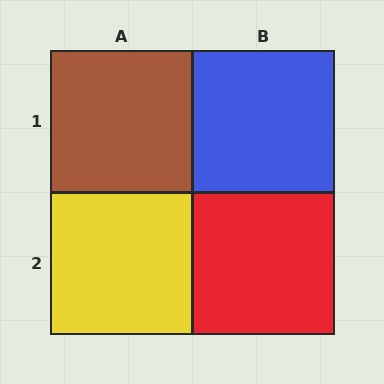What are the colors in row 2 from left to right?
Yellow, red.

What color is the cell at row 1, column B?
Blue.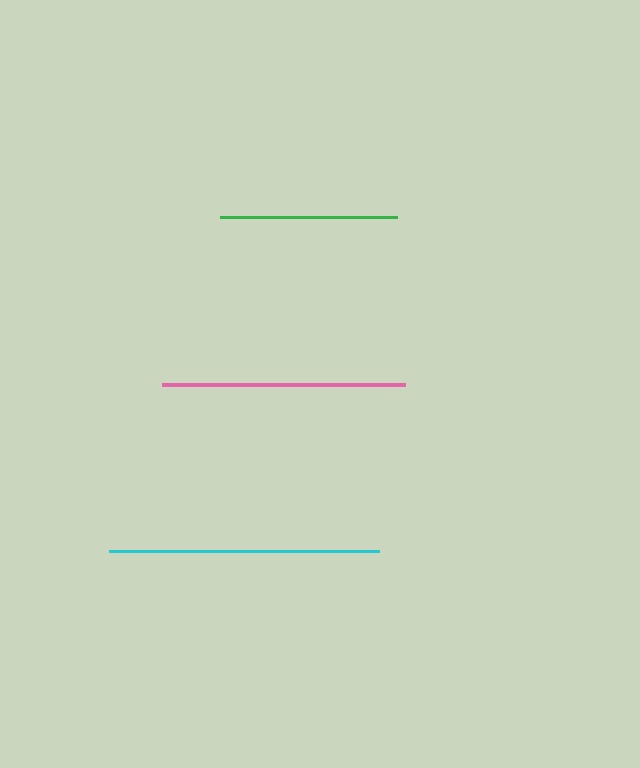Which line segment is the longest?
The cyan line is the longest at approximately 269 pixels.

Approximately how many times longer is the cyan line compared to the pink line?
The cyan line is approximately 1.1 times the length of the pink line.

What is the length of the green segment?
The green segment is approximately 177 pixels long.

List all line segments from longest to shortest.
From longest to shortest: cyan, pink, green.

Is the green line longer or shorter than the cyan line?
The cyan line is longer than the green line.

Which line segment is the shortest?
The green line is the shortest at approximately 177 pixels.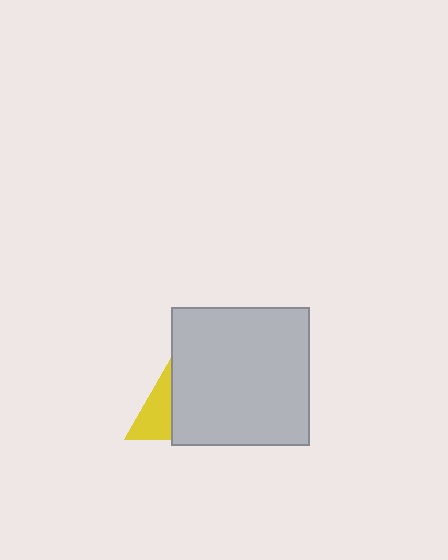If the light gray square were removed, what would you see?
You would see the complete yellow triangle.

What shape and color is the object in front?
The object in front is a light gray square.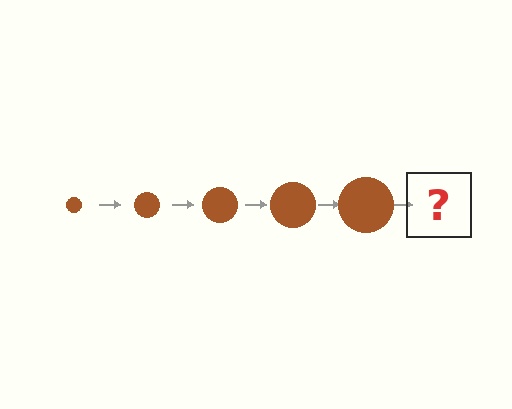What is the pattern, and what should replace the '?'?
The pattern is that the circle gets progressively larger each step. The '?' should be a brown circle, larger than the previous one.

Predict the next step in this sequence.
The next step is a brown circle, larger than the previous one.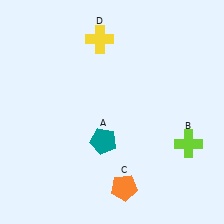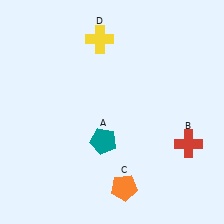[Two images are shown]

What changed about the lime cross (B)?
In Image 1, B is lime. In Image 2, it changed to red.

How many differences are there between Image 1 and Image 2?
There is 1 difference between the two images.